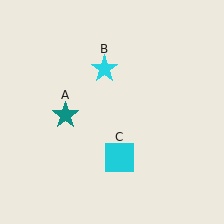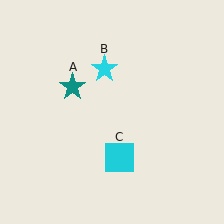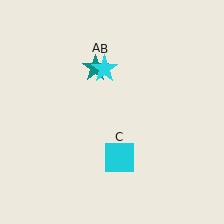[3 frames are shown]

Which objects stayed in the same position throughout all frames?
Cyan star (object B) and cyan square (object C) remained stationary.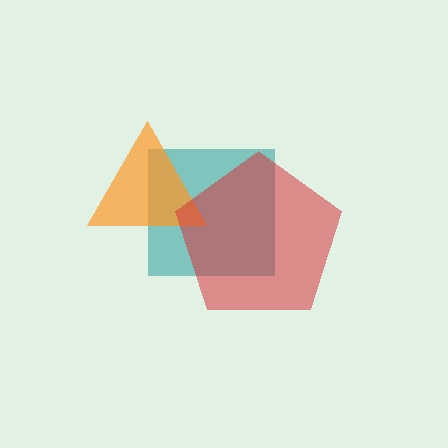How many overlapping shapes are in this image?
There are 3 overlapping shapes in the image.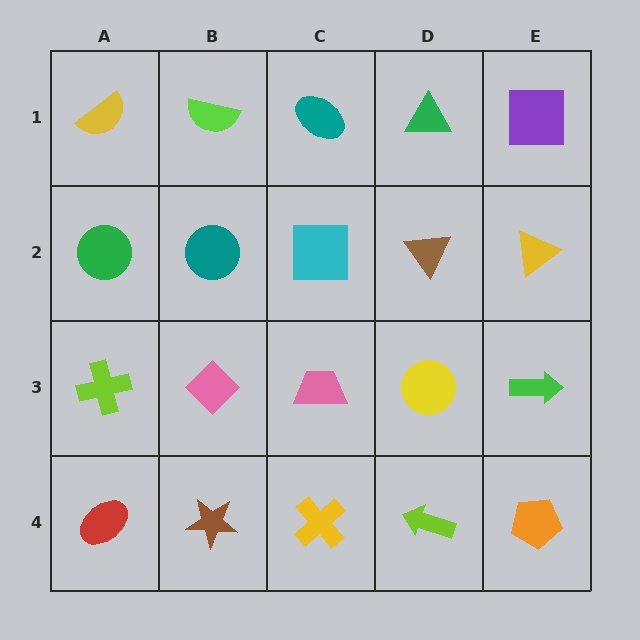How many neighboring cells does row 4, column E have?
2.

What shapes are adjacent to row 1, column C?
A cyan square (row 2, column C), a lime semicircle (row 1, column B), a green triangle (row 1, column D).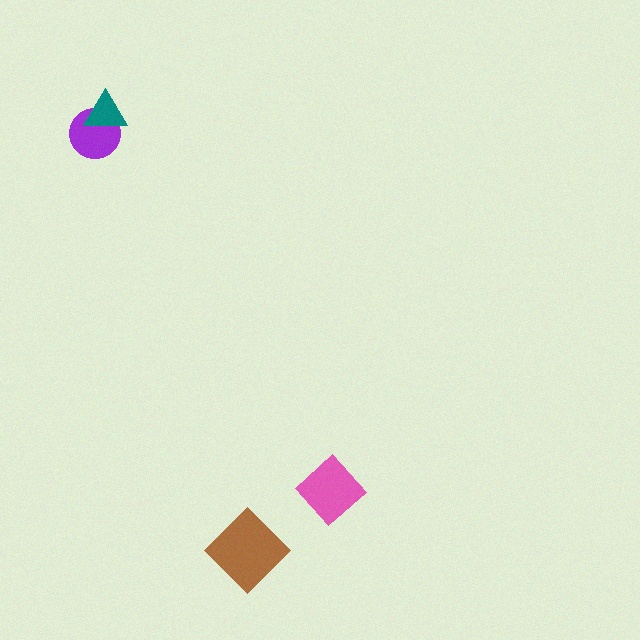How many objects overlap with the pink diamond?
0 objects overlap with the pink diamond.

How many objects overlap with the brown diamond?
0 objects overlap with the brown diamond.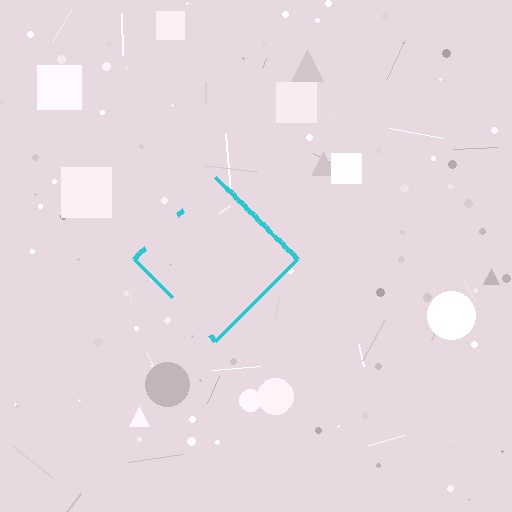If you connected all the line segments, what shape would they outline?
They would outline a diamond.